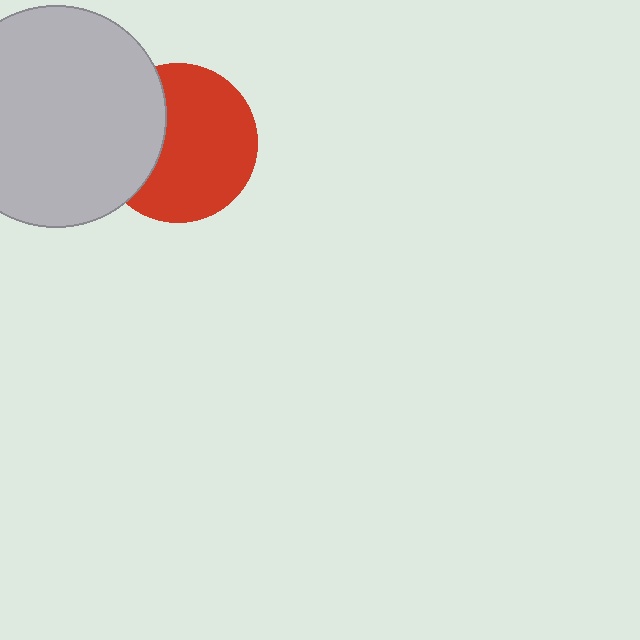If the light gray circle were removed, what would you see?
You would see the complete red circle.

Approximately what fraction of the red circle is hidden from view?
Roughly 32% of the red circle is hidden behind the light gray circle.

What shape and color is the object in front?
The object in front is a light gray circle.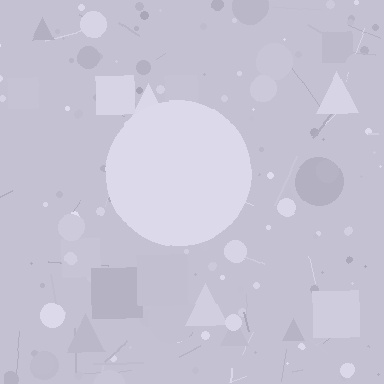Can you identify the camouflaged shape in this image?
The camouflaged shape is a circle.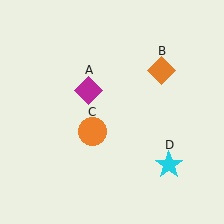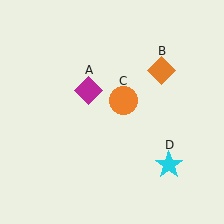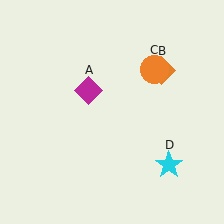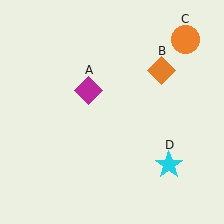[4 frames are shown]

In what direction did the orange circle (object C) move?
The orange circle (object C) moved up and to the right.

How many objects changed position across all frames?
1 object changed position: orange circle (object C).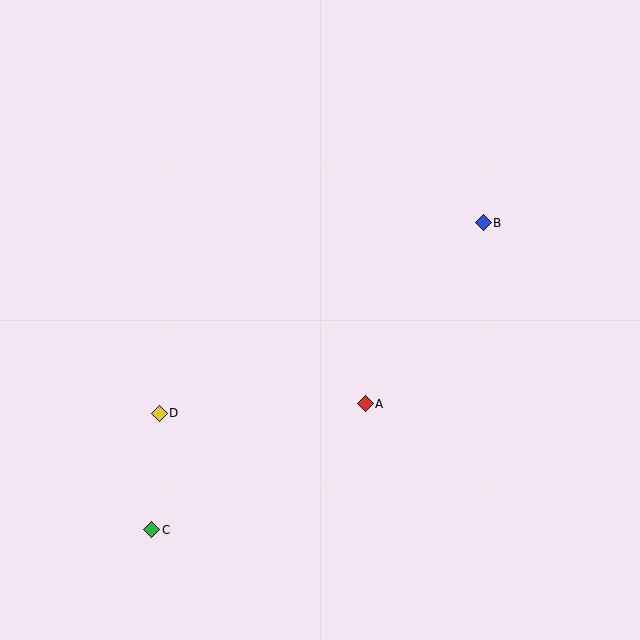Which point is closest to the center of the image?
Point A at (365, 404) is closest to the center.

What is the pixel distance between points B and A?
The distance between B and A is 216 pixels.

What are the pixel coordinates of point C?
Point C is at (152, 530).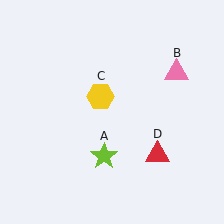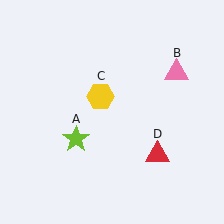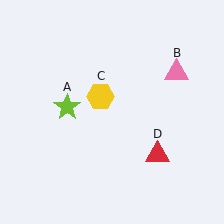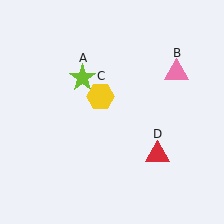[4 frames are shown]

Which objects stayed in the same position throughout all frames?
Pink triangle (object B) and yellow hexagon (object C) and red triangle (object D) remained stationary.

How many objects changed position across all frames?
1 object changed position: lime star (object A).